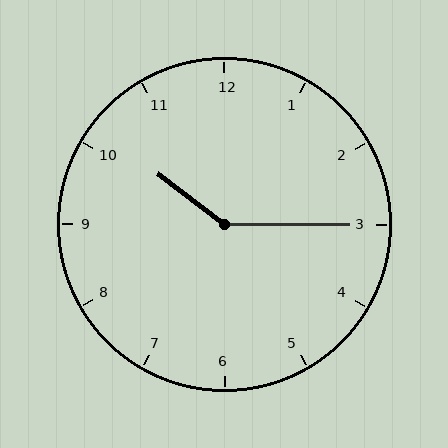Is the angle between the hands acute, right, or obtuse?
It is obtuse.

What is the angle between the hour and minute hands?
Approximately 142 degrees.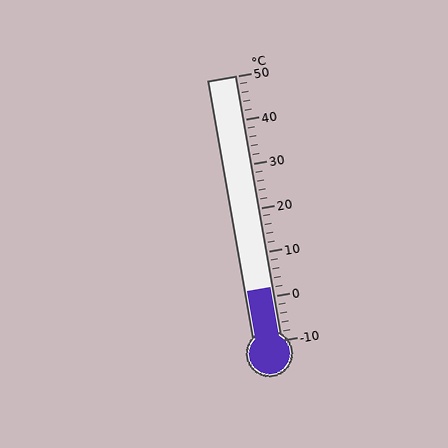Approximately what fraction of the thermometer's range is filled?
The thermometer is filled to approximately 20% of its range.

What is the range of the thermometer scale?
The thermometer scale ranges from -10°C to 50°C.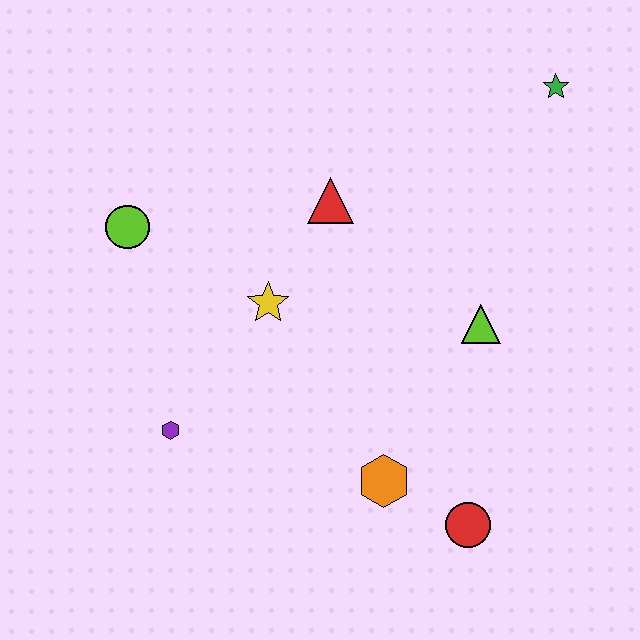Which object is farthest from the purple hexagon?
The green star is farthest from the purple hexagon.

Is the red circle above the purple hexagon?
No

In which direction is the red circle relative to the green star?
The red circle is below the green star.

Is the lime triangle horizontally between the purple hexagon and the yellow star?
No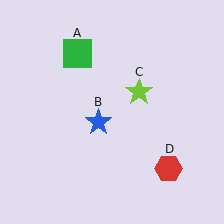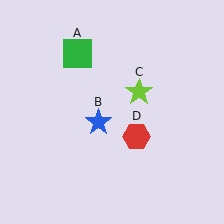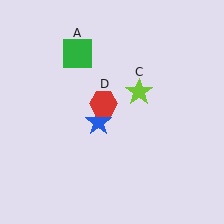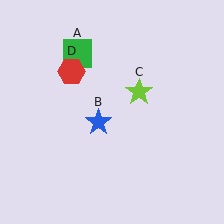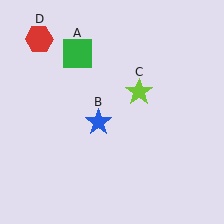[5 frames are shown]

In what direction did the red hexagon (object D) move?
The red hexagon (object D) moved up and to the left.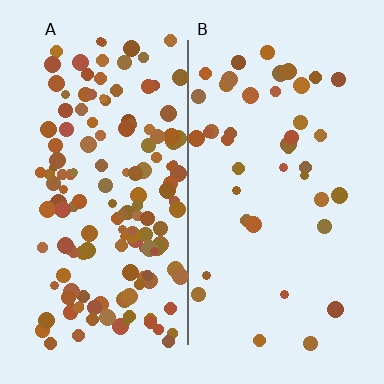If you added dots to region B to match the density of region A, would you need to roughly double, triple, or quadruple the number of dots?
Approximately quadruple.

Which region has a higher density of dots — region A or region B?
A (the left).